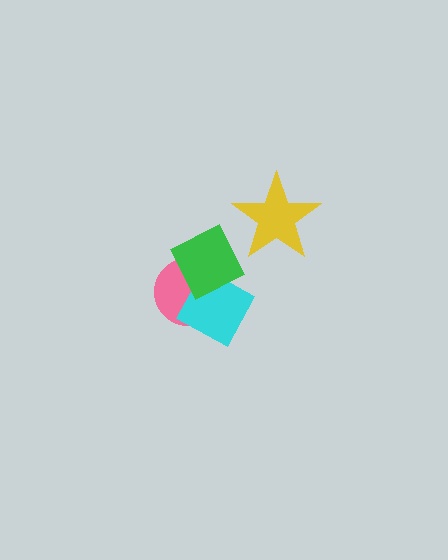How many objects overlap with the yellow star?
0 objects overlap with the yellow star.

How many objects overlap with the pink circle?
2 objects overlap with the pink circle.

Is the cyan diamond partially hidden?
Yes, it is partially covered by another shape.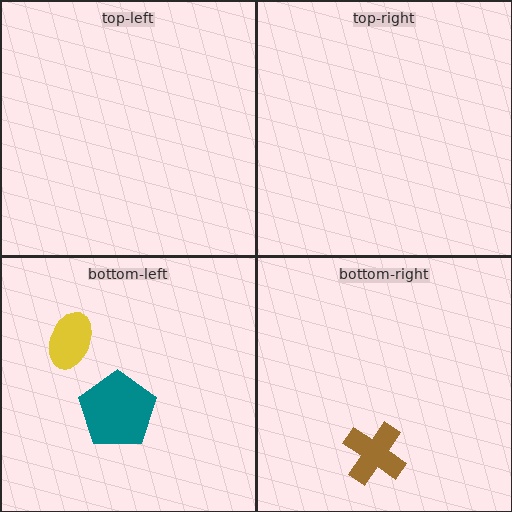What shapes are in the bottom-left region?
The teal pentagon, the yellow ellipse.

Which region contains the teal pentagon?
The bottom-left region.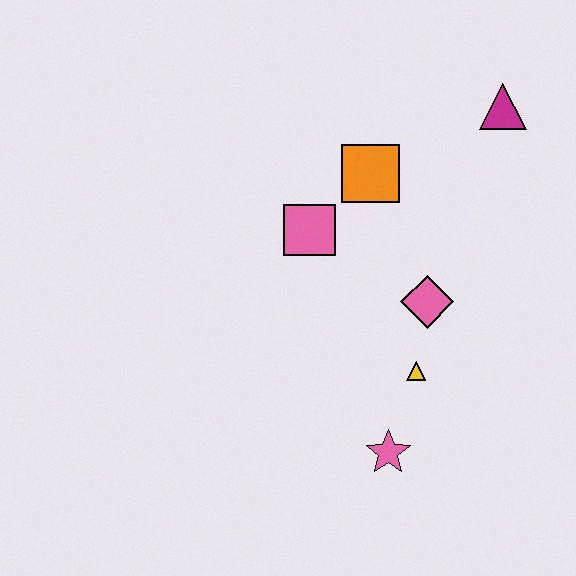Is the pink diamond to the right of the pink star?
Yes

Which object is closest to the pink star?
The yellow triangle is closest to the pink star.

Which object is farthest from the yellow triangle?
The magenta triangle is farthest from the yellow triangle.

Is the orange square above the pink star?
Yes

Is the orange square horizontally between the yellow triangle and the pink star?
No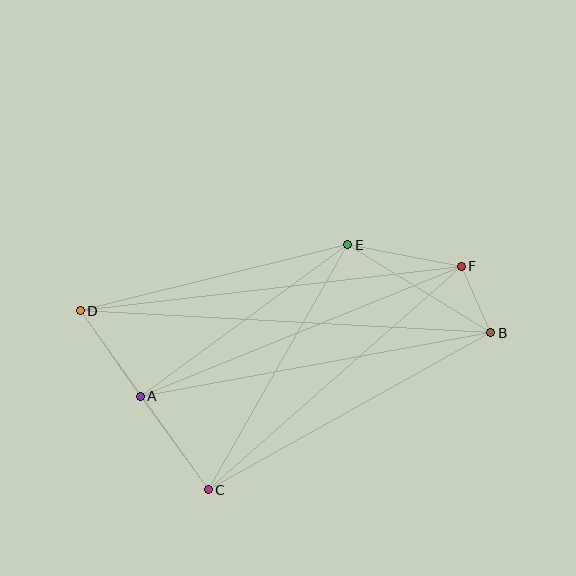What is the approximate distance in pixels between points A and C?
The distance between A and C is approximately 116 pixels.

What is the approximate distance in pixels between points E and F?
The distance between E and F is approximately 116 pixels.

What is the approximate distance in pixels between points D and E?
The distance between D and E is approximately 276 pixels.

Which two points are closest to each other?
Points B and F are closest to each other.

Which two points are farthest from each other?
Points B and D are farthest from each other.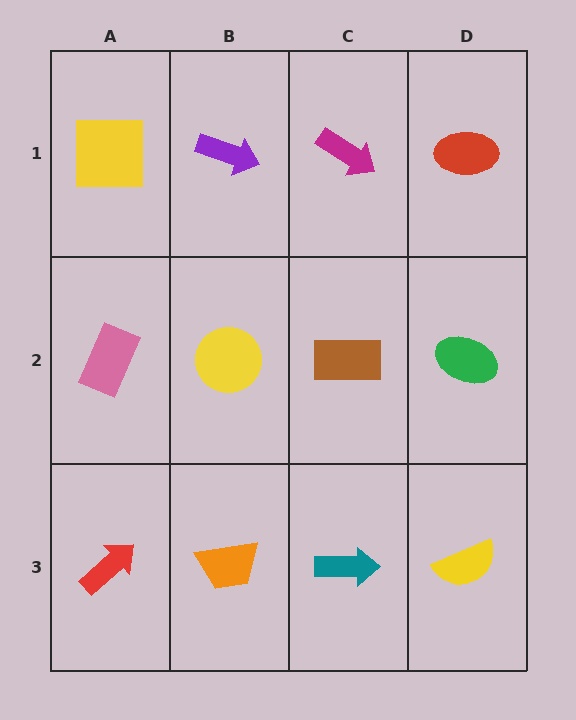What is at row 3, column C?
A teal arrow.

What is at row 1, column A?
A yellow square.